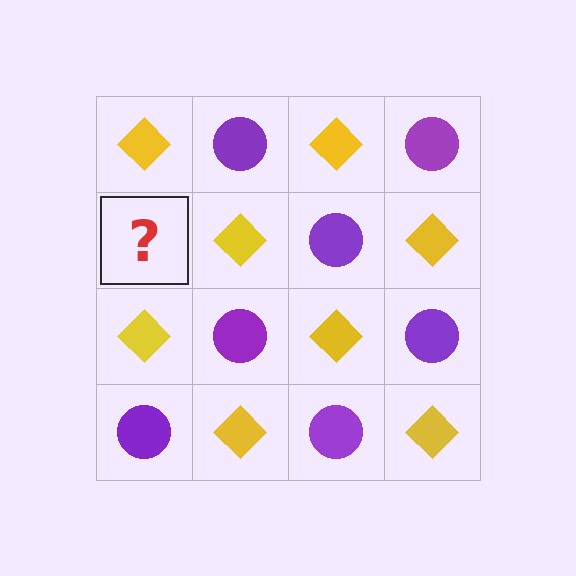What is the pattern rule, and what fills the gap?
The rule is that it alternates yellow diamond and purple circle in a checkerboard pattern. The gap should be filled with a purple circle.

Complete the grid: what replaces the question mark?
The question mark should be replaced with a purple circle.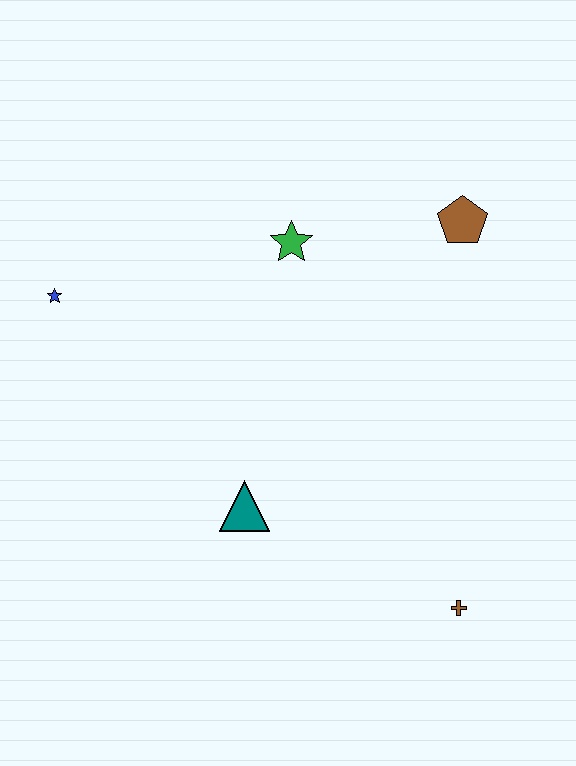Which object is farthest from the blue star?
The brown cross is farthest from the blue star.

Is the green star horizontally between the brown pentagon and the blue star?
Yes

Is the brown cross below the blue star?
Yes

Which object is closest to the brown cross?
The teal triangle is closest to the brown cross.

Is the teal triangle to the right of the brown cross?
No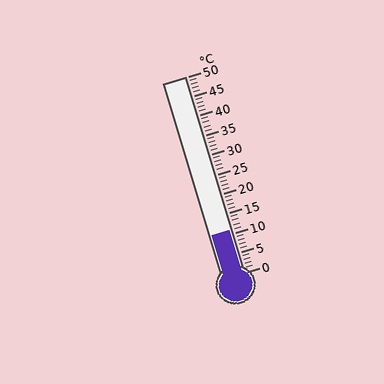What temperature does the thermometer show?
The thermometer shows approximately 11°C.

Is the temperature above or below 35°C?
The temperature is below 35°C.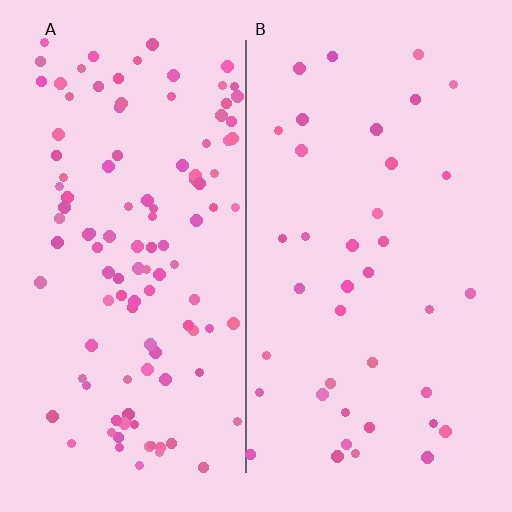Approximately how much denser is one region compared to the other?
Approximately 2.9× — region A over region B.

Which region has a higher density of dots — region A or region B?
A (the left).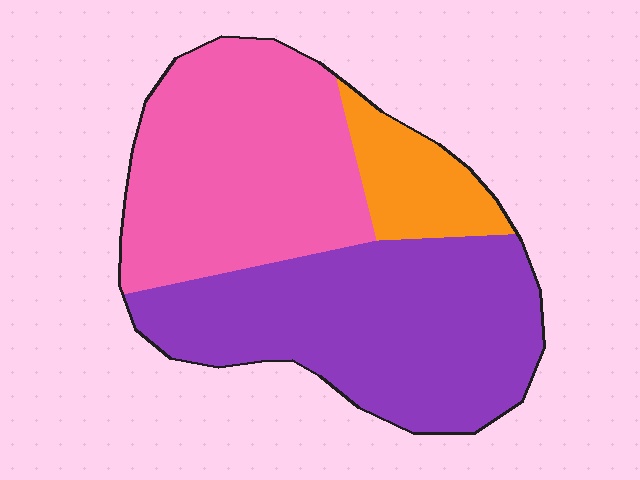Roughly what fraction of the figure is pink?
Pink covers around 40% of the figure.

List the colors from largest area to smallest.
From largest to smallest: purple, pink, orange.